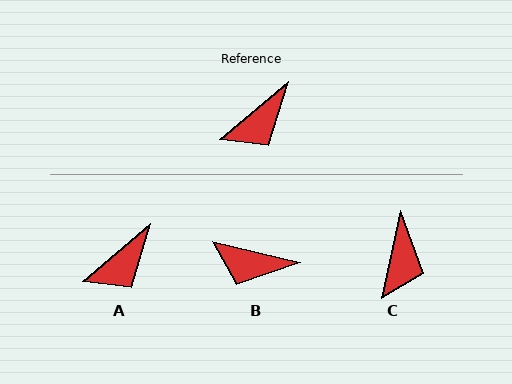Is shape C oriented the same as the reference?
No, it is off by about 37 degrees.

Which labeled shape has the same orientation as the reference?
A.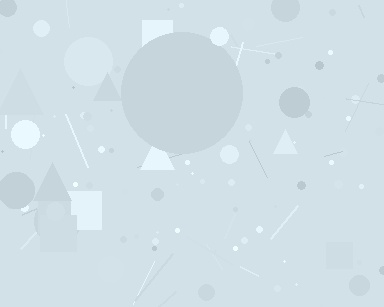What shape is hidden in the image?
A circle is hidden in the image.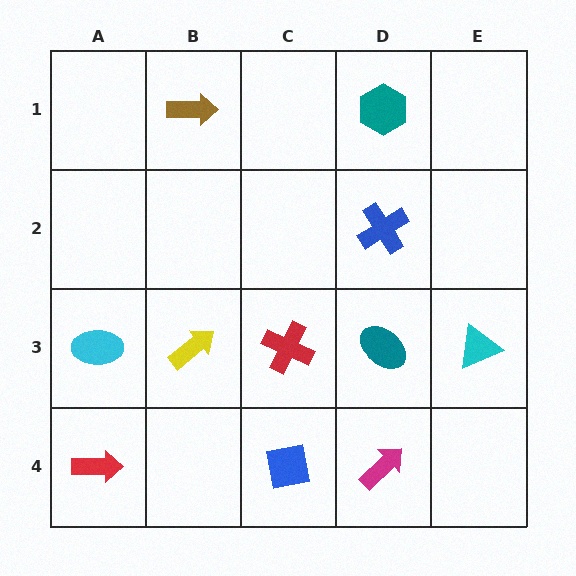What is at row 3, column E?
A cyan triangle.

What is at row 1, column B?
A brown arrow.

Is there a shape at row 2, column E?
No, that cell is empty.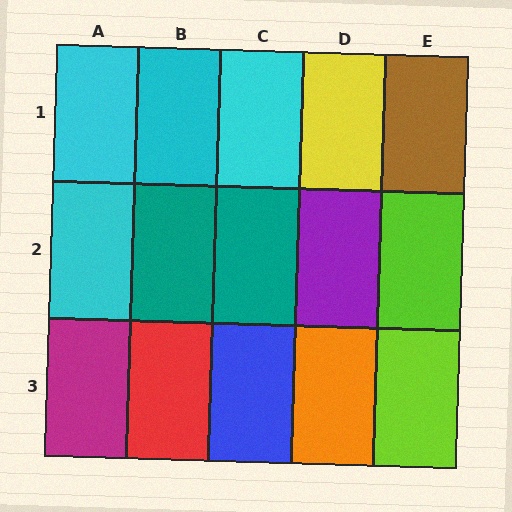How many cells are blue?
1 cell is blue.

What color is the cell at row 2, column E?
Lime.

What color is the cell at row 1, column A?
Cyan.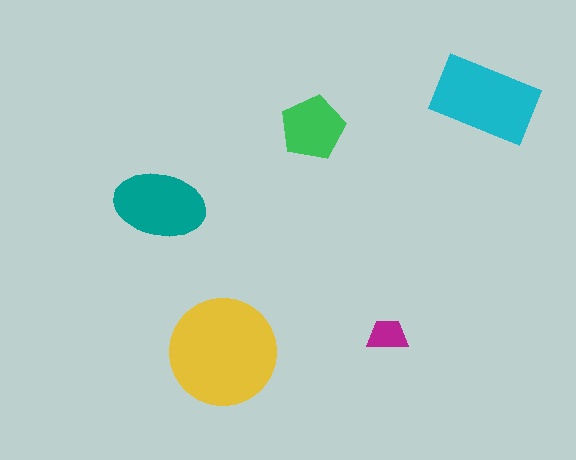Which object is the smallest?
The magenta trapezoid.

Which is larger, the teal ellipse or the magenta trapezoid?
The teal ellipse.